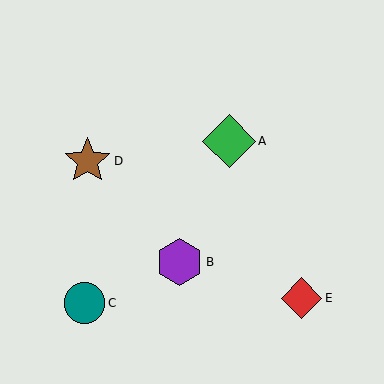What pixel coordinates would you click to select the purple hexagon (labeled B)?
Click at (180, 262) to select the purple hexagon B.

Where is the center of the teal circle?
The center of the teal circle is at (85, 303).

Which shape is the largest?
The green diamond (labeled A) is the largest.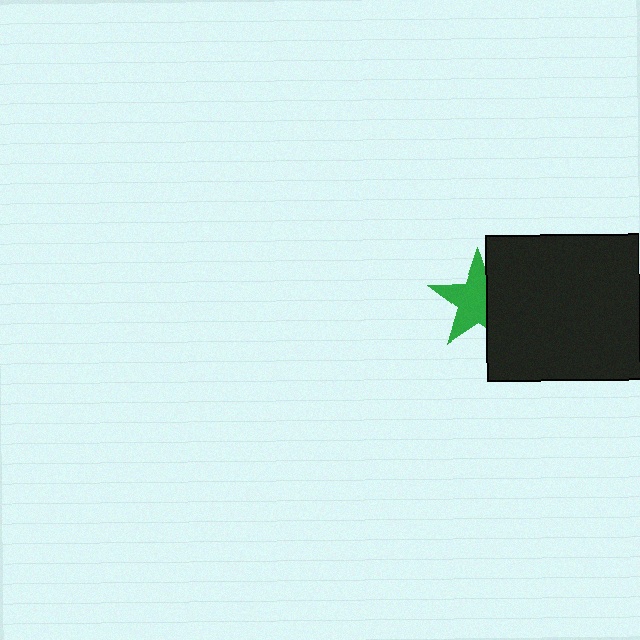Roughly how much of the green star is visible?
About half of it is visible (roughly 64%).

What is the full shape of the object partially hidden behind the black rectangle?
The partially hidden object is a green star.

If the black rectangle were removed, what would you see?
You would see the complete green star.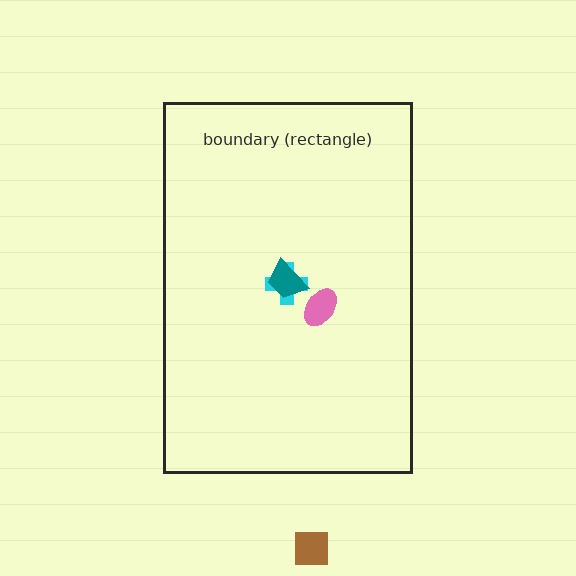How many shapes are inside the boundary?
3 inside, 1 outside.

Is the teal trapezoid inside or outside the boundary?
Inside.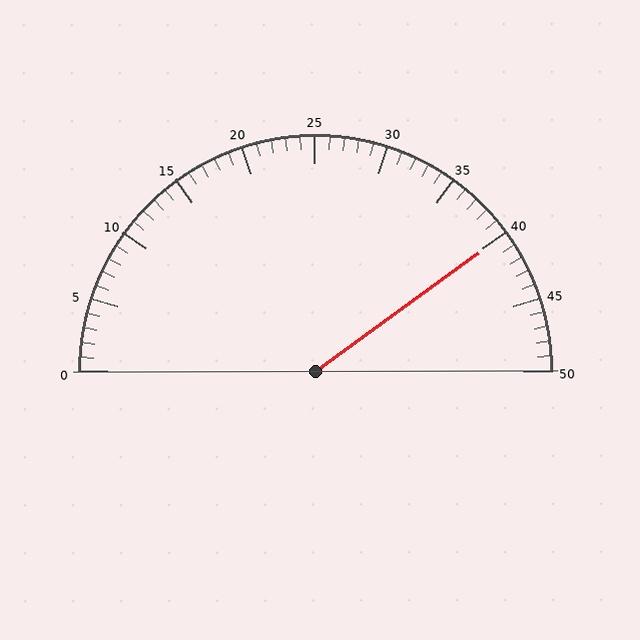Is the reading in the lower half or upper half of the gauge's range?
The reading is in the upper half of the range (0 to 50).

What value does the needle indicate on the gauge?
The needle indicates approximately 40.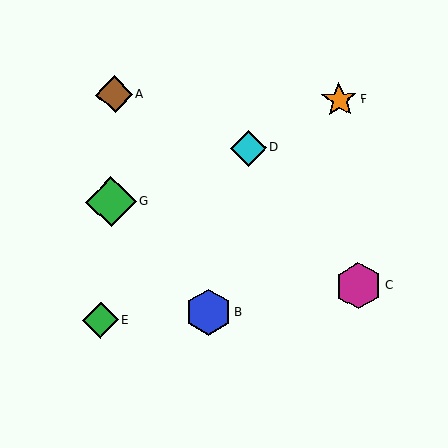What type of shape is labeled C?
Shape C is a magenta hexagon.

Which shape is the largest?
The green diamond (labeled G) is the largest.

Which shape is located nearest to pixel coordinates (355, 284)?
The magenta hexagon (labeled C) at (358, 286) is nearest to that location.